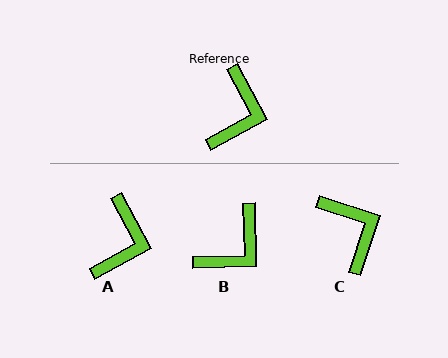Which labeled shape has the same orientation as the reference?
A.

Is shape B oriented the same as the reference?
No, it is off by about 27 degrees.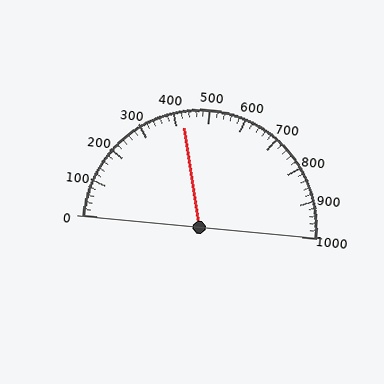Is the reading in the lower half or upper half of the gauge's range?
The reading is in the lower half of the range (0 to 1000).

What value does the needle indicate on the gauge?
The needle indicates approximately 420.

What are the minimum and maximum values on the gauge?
The gauge ranges from 0 to 1000.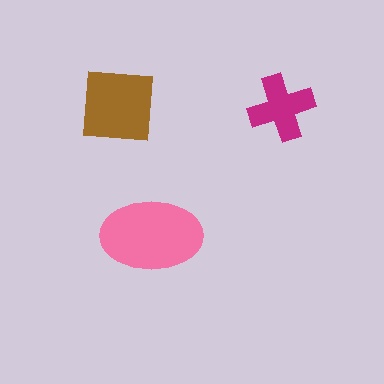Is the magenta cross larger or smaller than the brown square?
Smaller.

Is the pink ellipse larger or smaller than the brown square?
Larger.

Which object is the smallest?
The magenta cross.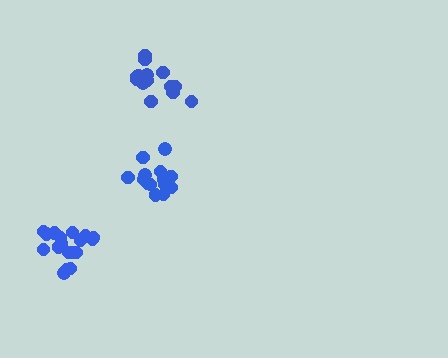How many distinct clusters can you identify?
There are 3 distinct clusters.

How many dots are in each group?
Group 1: 14 dots, Group 2: 14 dots, Group 3: 18 dots (46 total).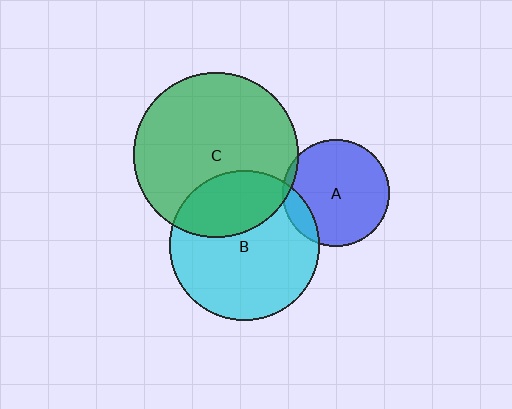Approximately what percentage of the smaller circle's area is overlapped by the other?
Approximately 5%.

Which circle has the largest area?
Circle C (green).